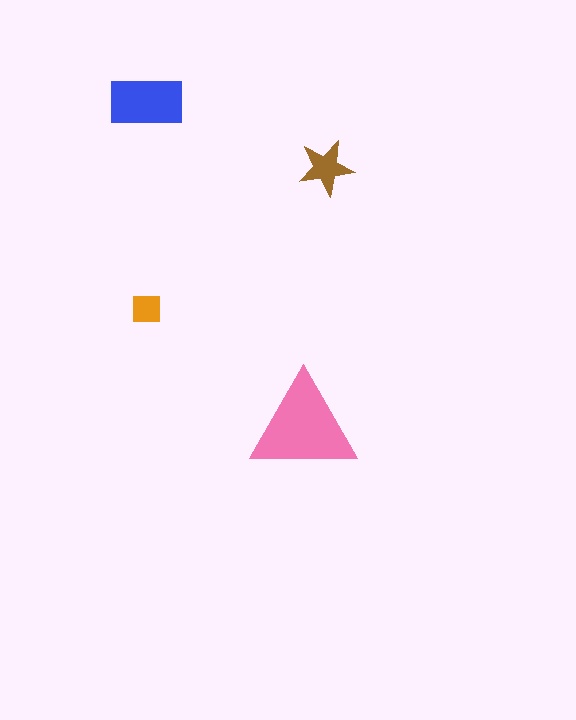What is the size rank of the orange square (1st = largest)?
4th.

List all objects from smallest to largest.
The orange square, the brown star, the blue rectangle, the pink triangle.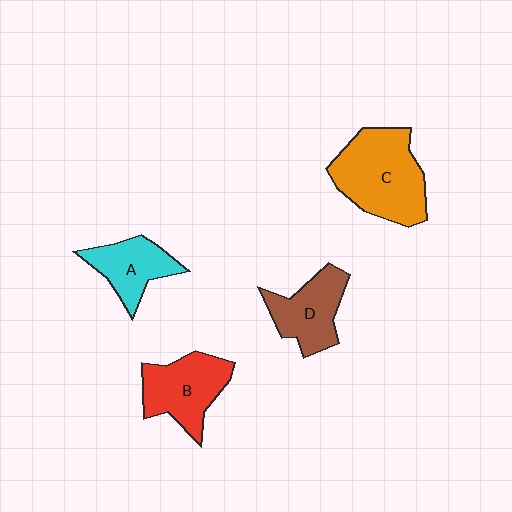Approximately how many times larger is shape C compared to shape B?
Approximately 1.4 times.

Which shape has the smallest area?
Shape A (cyan).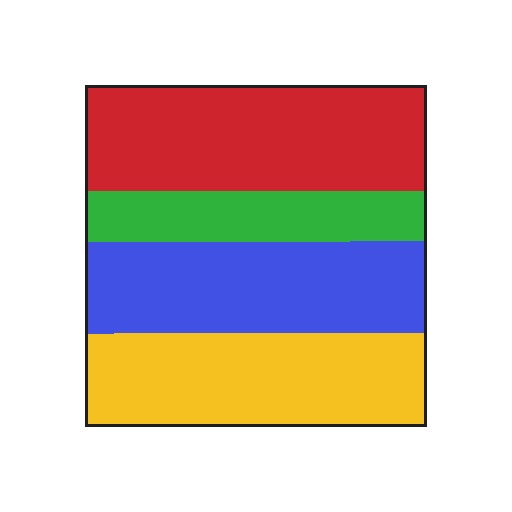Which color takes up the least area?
Green, at roughly 15%.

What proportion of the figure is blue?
Blue takes up about one quarter (1/4) of the figure.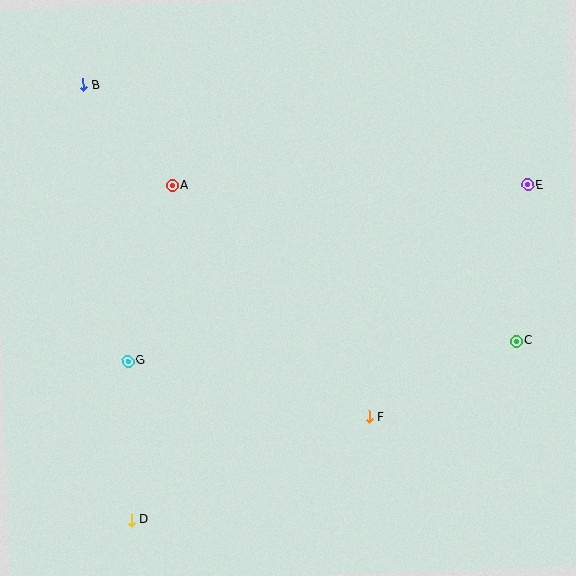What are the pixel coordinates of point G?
Point G is at (128, 361).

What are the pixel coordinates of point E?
Point E is at (528, 185).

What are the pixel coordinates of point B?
Point B is at (83, 85).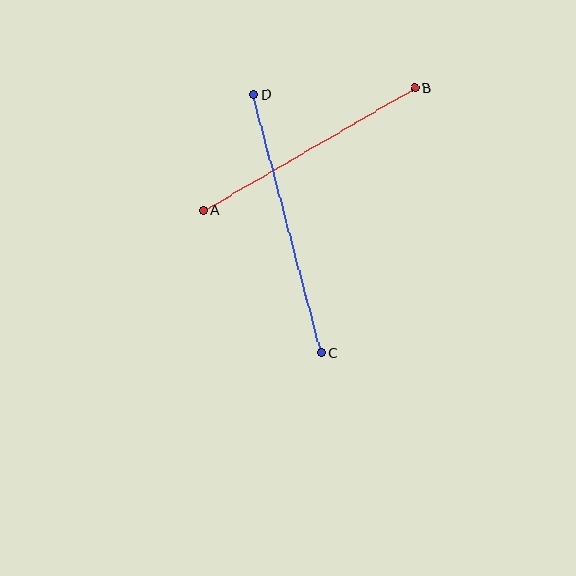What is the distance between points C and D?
The distance is approximately 267 pixels.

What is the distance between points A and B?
The distance is approximately 245 pixels.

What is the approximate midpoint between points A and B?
The midpoint is at approximately (309, 149) pixels.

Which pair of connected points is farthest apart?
Points C and D are farthest apart.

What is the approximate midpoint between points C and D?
The midpoint is at approximately (287, 224) pixels.